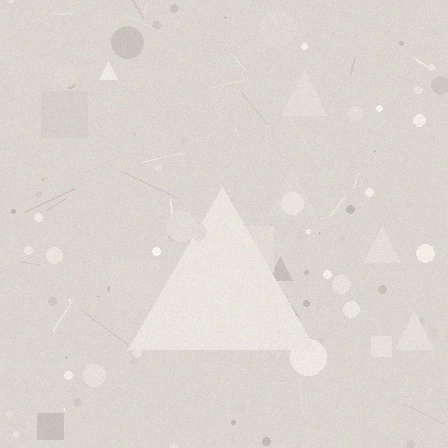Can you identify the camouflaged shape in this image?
The camouflaged shape is a triangle.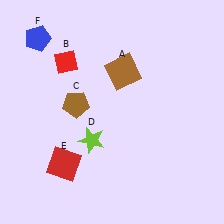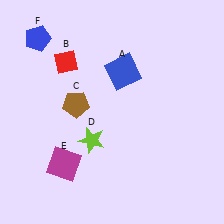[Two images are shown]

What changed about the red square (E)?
In Image 1, E is red. In Image 2, it changed to magenta.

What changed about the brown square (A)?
In Image 1, A is brown. In Image 2, it changed to blue.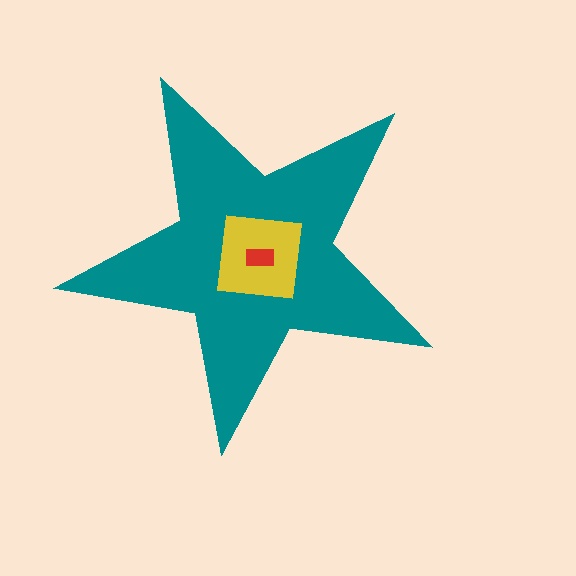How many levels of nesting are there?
3.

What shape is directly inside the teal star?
The yellow square.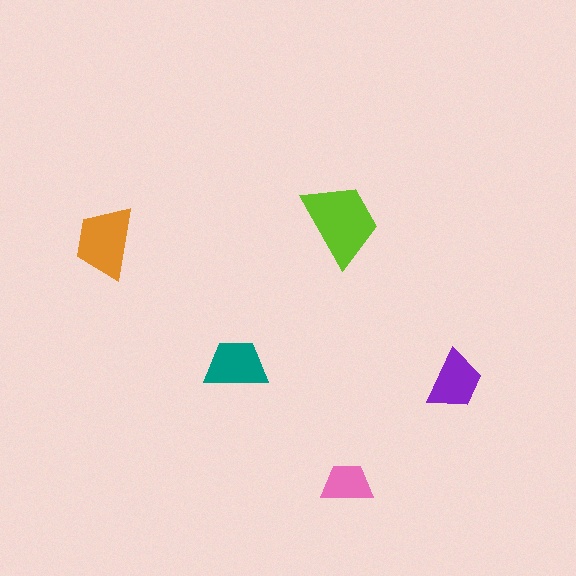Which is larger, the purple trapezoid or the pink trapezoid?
The purple one.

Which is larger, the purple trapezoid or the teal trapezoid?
The teal one.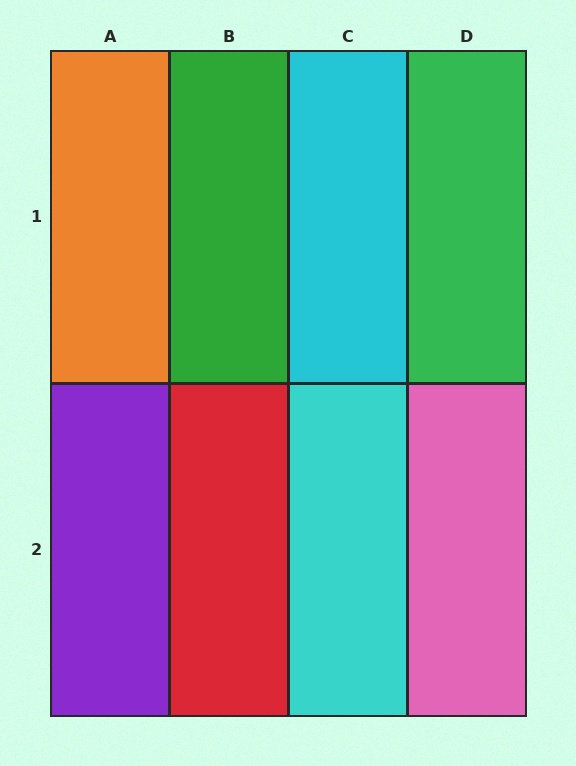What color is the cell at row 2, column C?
Cyan.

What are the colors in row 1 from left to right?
Orange, green, cyan, green.